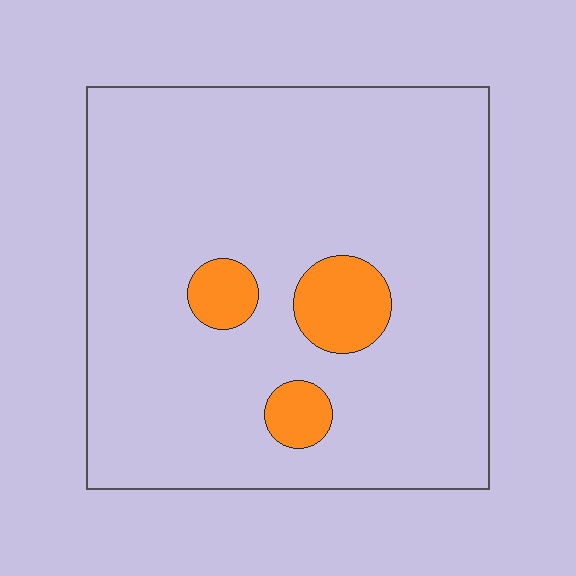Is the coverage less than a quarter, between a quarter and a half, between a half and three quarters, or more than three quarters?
Less than a quarter.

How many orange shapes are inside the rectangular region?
3.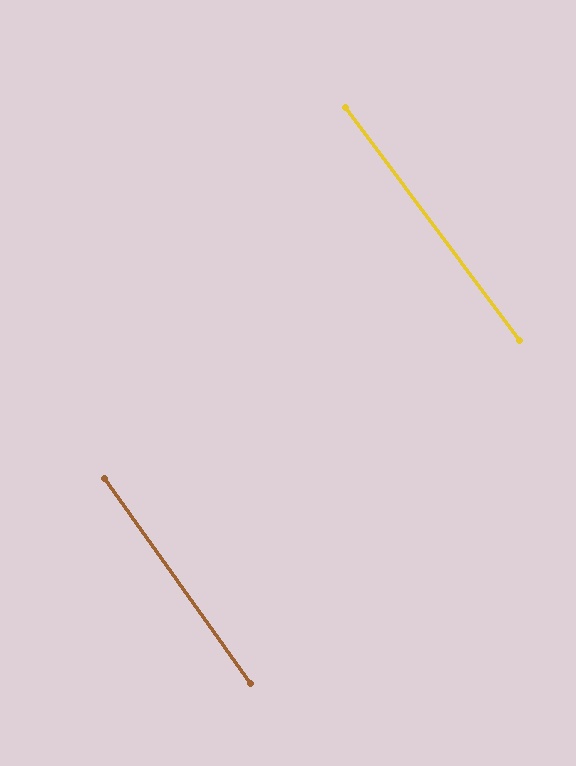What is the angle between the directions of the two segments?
Approximately 1 degree.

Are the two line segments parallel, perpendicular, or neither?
Parallel — their directions differ by only 1.4°.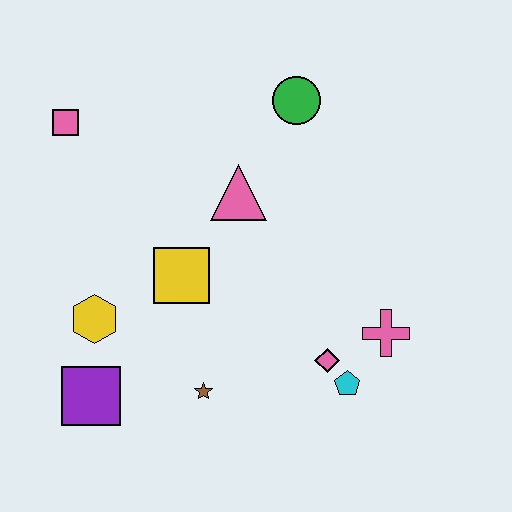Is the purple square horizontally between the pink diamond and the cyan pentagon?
No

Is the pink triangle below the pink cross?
No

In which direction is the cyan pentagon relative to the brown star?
The cyan pentagon is to the right of the brown star.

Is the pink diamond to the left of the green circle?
No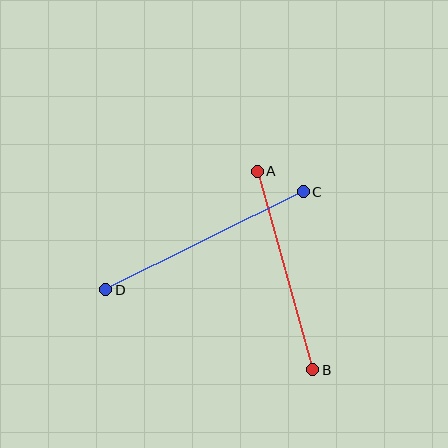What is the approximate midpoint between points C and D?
The midpoint is at approximately (205, 241) pixels.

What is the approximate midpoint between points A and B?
The midpoint is at approximately (285, 271) pixels.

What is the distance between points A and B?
The distance is approximately 206 pixels.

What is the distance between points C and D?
The distance is approximately 220 pixels.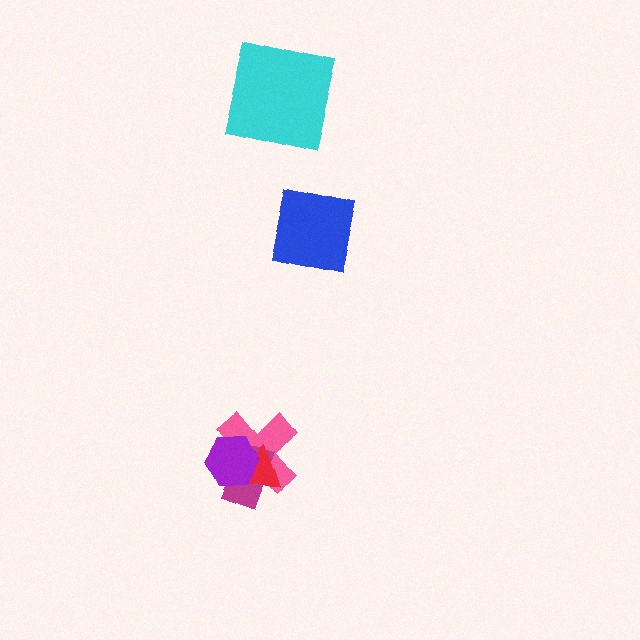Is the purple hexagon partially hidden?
No, no other shape covers it.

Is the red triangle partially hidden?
Yes, it is partially covered by another shape.